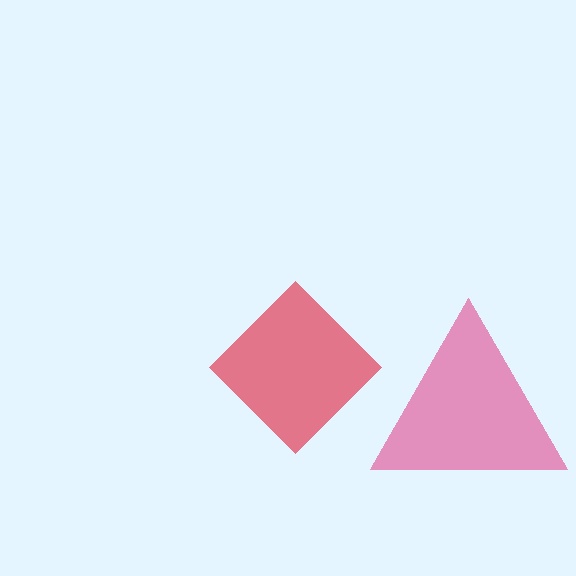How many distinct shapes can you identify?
There are 2 distinct shapes: a pink triangle, a red diamond.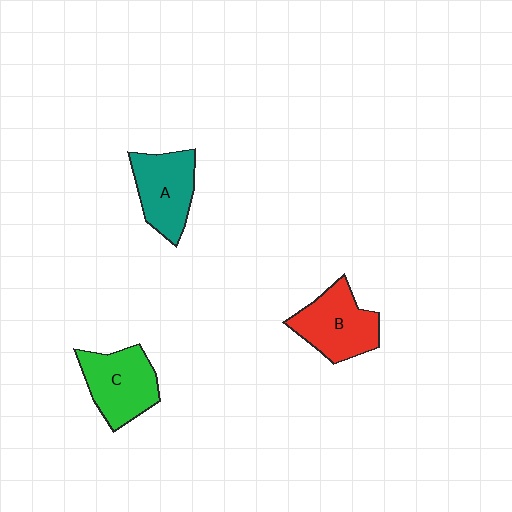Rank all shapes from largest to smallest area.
From largest to smallest: B (red), C (green), A (teal).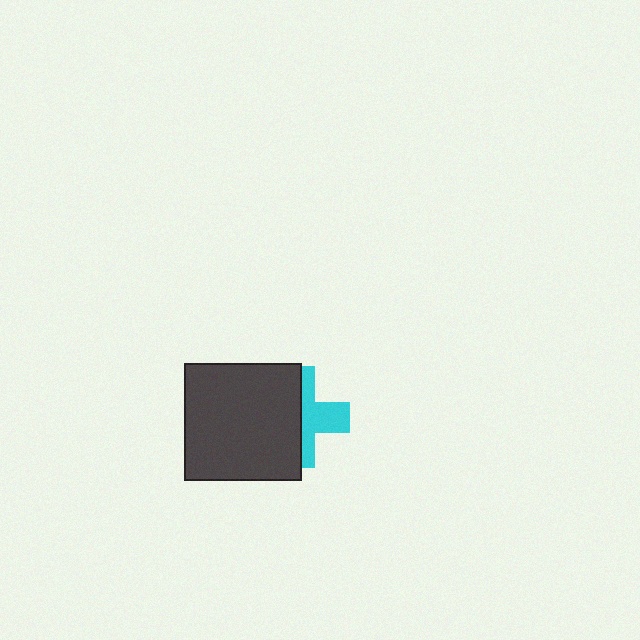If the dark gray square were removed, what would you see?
You would see the complete cyan cross.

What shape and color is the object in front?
The object in front is a dark gray square.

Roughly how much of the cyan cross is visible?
About half of it is visible (roughly 46%).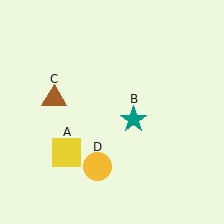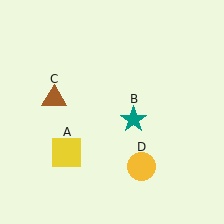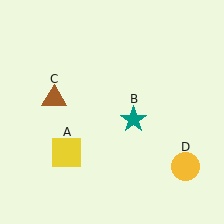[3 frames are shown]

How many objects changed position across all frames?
1 object changed position: yellow circle (object D).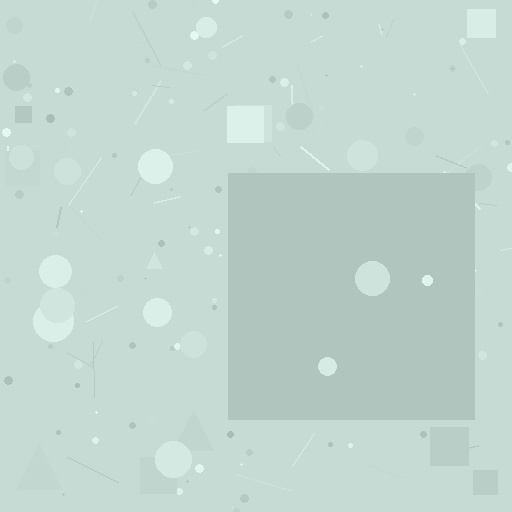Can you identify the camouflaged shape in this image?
The camouflaged shape is a square.